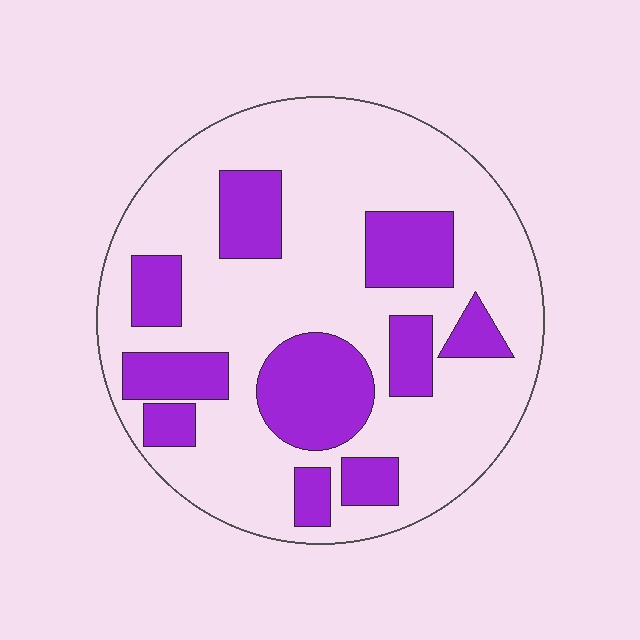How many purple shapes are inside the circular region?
10.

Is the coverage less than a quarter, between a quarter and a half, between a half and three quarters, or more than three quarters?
Between a quarter and a half.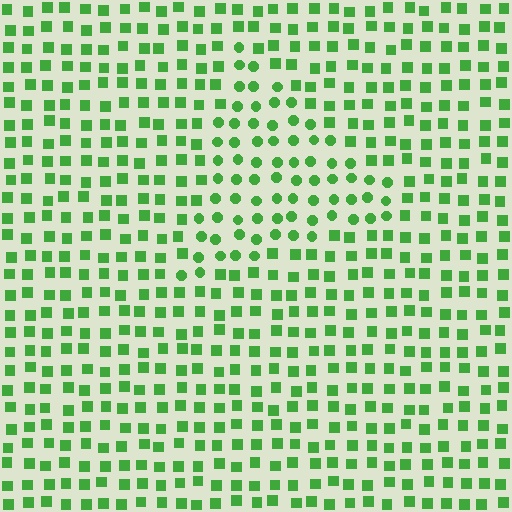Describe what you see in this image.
The image is filled with small green elements arranged in a uniform grid. A triangle-shaped region contains circles, while the surrounding area contains squares. The boundary is defined purely by the change in element shape.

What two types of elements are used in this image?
The image uses circles inside the triangle region and squares outside it.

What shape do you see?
I see a triangle.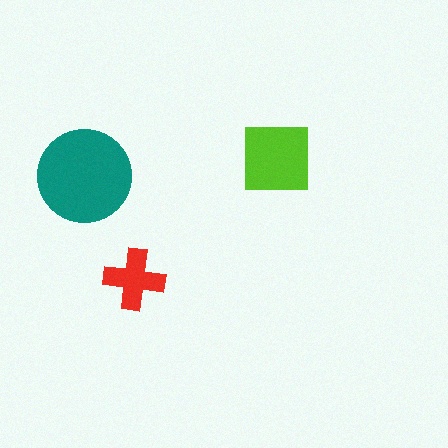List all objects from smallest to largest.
The red cross, the lime square, the teal circle.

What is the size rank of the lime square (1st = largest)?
2nd.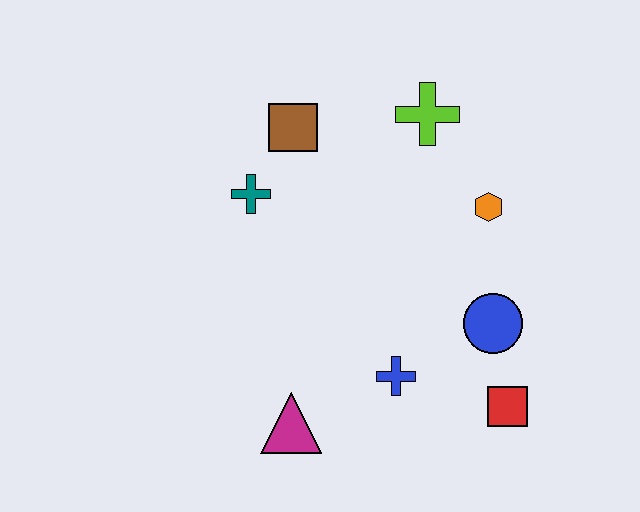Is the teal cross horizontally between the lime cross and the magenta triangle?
No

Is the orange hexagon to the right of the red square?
No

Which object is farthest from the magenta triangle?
The lime cross is farthest from the magenta triangle.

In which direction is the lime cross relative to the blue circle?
The lime cross is above the blue circle.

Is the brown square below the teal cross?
No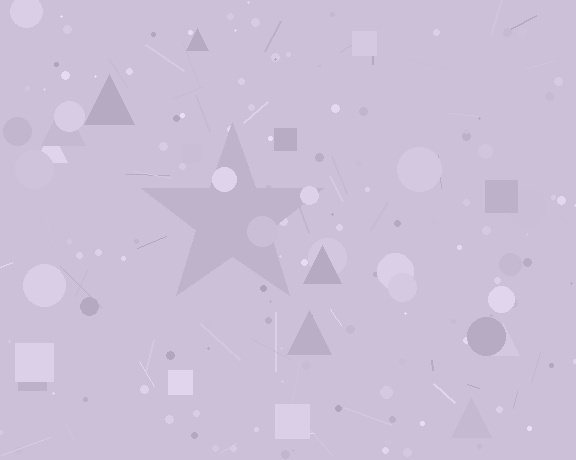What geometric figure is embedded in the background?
A star is embedded in the background.